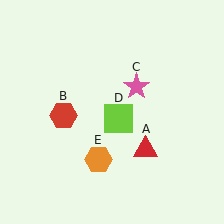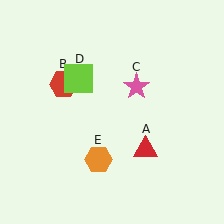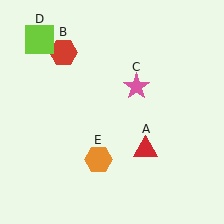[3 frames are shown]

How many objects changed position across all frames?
2 objects changed position: red hexagon (object B), lime square (object D).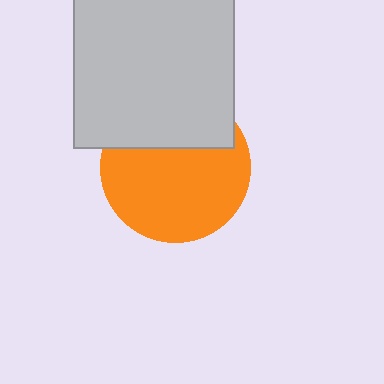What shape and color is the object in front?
The object in front is a light gray square.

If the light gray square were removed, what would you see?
You would see the complete orange circle.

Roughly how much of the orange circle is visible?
Most of it is visible (roughly 66%).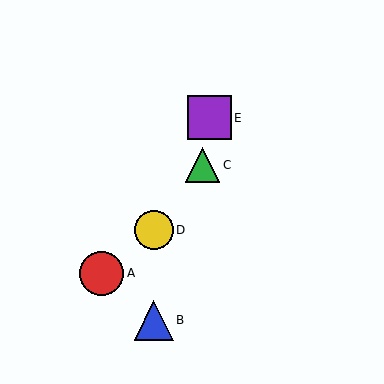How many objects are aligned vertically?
2 objects (B, D) are aligned vertically.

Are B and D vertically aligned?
Yes, both are at x≈154.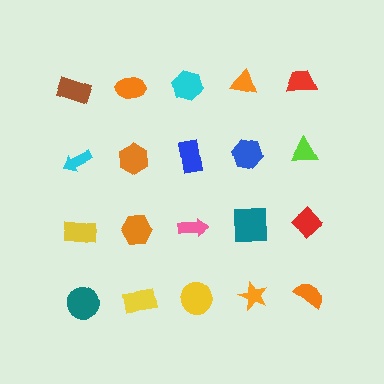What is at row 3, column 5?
A red diamond.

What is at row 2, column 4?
A blue hexagon.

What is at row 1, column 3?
A cyan hexagon.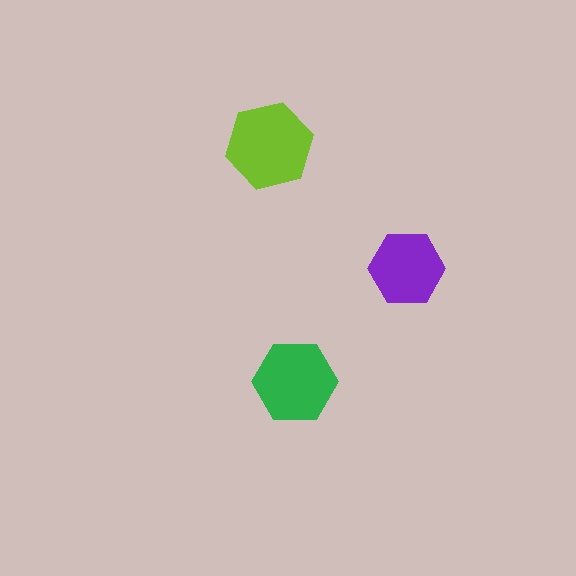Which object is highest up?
The lime hexagon is topmost.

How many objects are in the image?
There are 3 objects in the image.